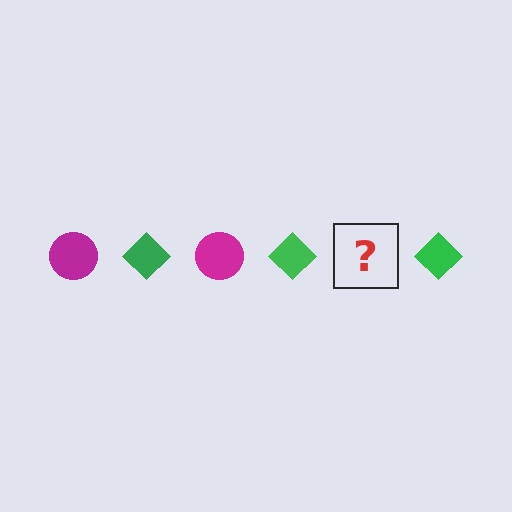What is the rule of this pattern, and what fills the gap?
The rule is that the pattern alternates between magenta circle and green diamond. The gap should be filled with a magenta circle.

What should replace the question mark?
The question mark should be replaced with a magenta circle.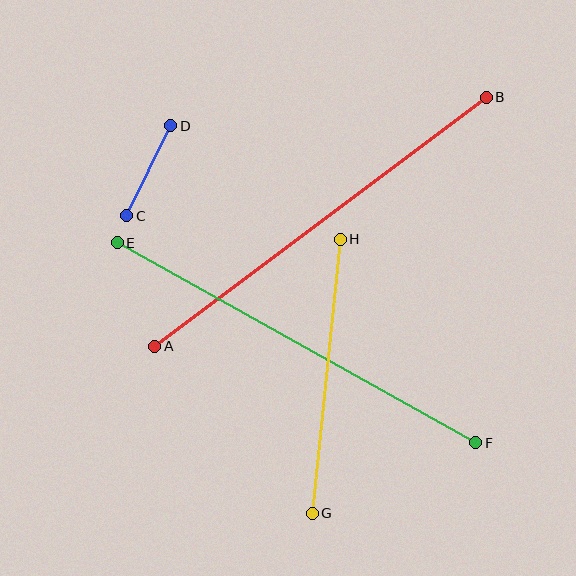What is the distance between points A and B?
The distance is approximately 415 pixels.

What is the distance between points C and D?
The distance is approximately 100 pixels.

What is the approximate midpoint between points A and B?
The midpoint is at approximately (320, 222) pixels.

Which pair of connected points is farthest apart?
Points A and B are farthest apart.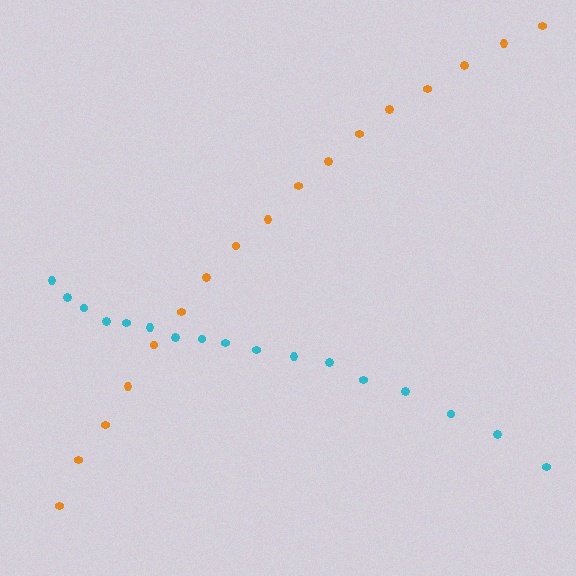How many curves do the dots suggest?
There are 2 distinct paths.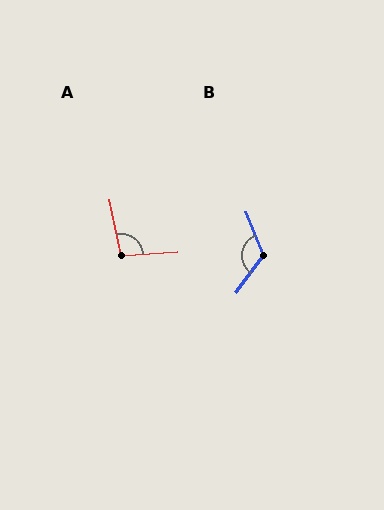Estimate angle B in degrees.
Approximately 123 degrees.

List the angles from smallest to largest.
A (98°), B (123°).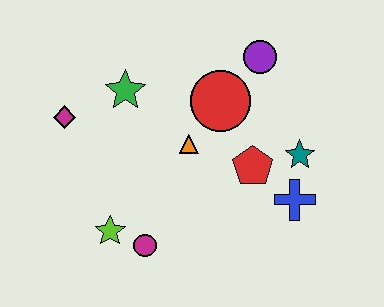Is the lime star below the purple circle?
Yes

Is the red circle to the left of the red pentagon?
Yes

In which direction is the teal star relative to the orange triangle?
The teal star is to the right of the orange triangle.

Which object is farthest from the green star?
The blue cross is farthest from the green star.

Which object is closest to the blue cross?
The teal star is closest to the blue cross.